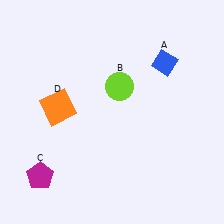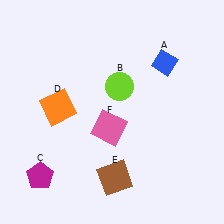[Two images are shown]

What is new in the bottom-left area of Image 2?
A pink square (F) was added in the bottom-left area of Image 2.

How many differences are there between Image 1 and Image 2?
There are 2 differences between the two images.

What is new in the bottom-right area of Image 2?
A brown square (E) was added in the bottom-right area of Image 2.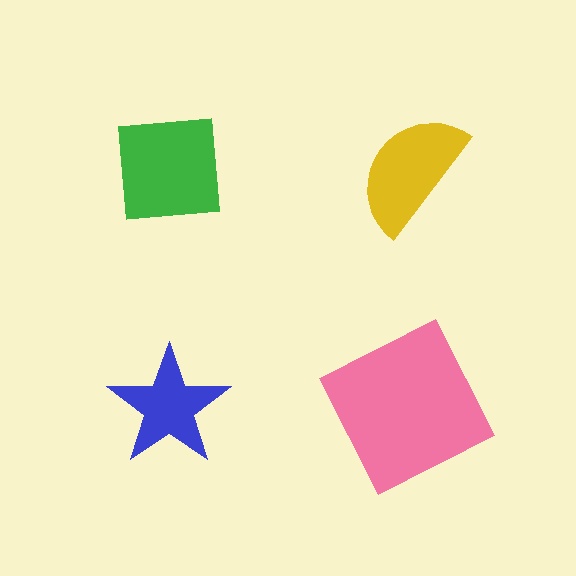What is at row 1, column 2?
A yellow semicircle.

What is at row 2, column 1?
A blue star.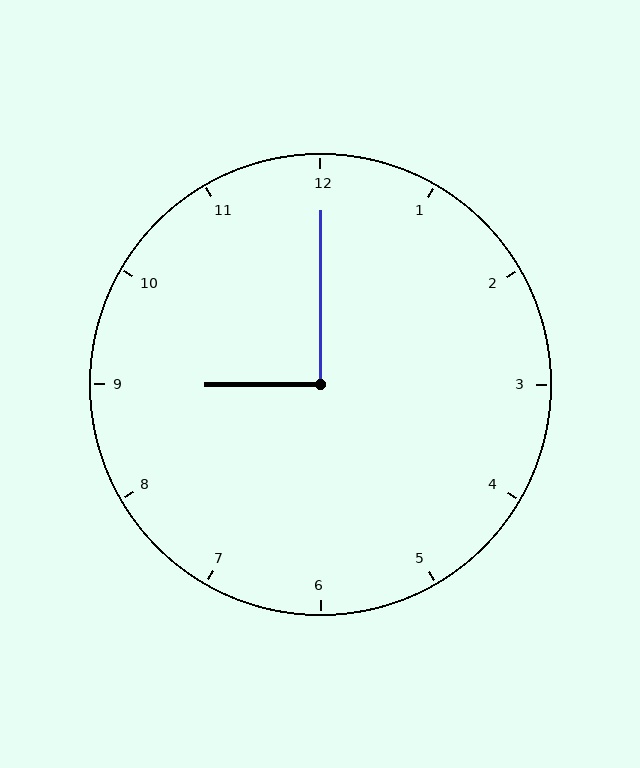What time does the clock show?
9:00.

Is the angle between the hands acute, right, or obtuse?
It is right.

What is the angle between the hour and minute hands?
Approximately 90 degrees.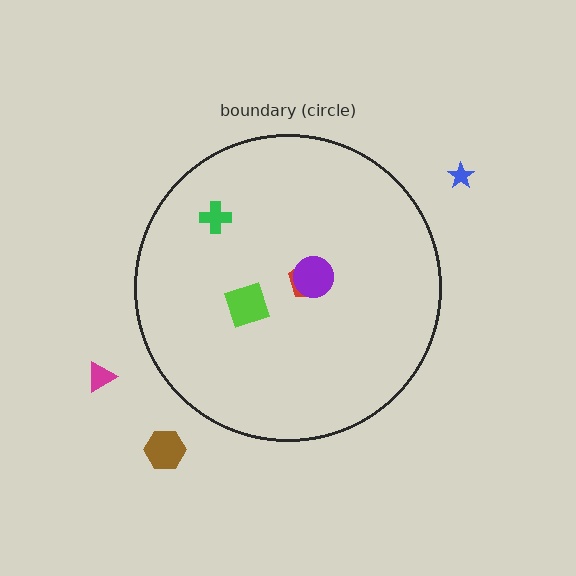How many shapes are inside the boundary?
4 inside, 3 outside.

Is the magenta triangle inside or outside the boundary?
Outside.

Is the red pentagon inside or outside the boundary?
Inside.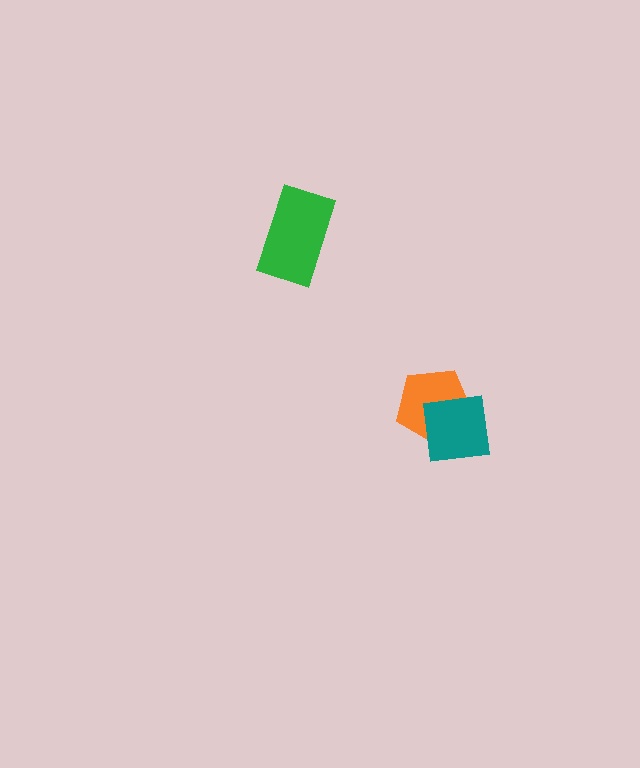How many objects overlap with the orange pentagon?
1 object overlaps with the orange pentagon.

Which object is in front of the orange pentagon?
The teal square is in front of the orange pentagon.